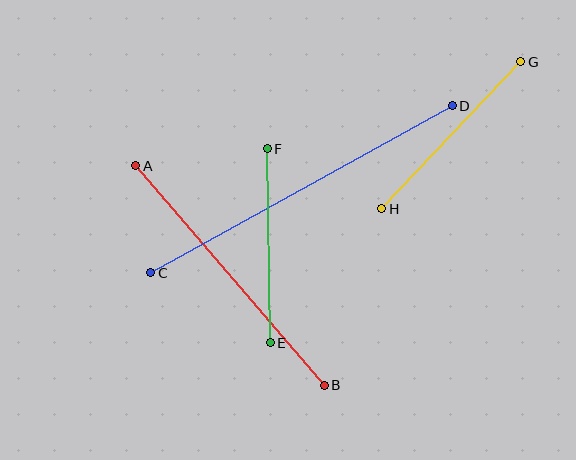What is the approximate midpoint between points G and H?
The midpoint is at approximately (451, 135) pixels.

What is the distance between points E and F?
The distance is approximately 194 pixels.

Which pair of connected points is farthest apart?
Points C and D are farthest apart.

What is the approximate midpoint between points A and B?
The midpoint is at approximately (230, 276) pixels.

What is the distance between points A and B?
The distance is approximately 290 pixels.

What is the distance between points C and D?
The distance is approximately 344 pixels.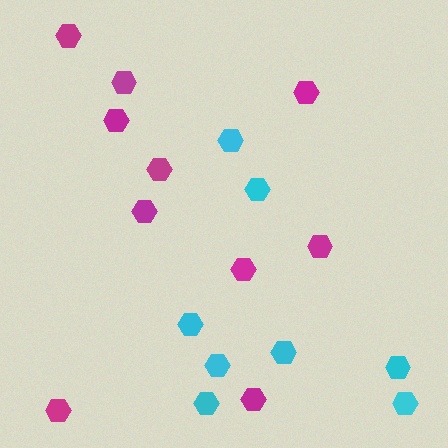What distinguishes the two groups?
There are 2 groups: one group of cyan hexagons (8) and one group of magenta hexagons (10).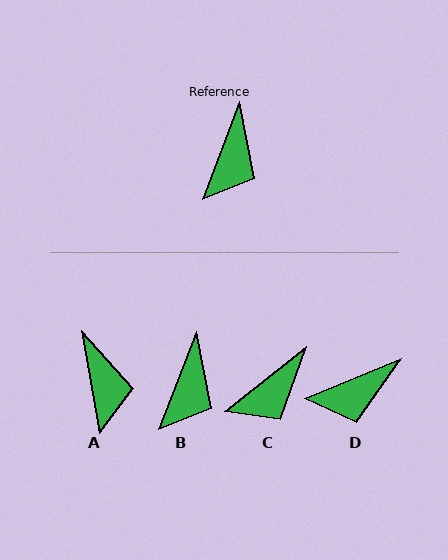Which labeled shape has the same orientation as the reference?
B.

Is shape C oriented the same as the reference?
No, it is off by about 30 degrees.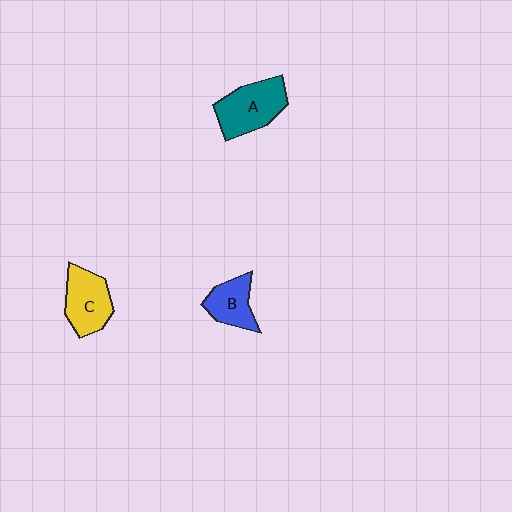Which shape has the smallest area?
Shape B (blue).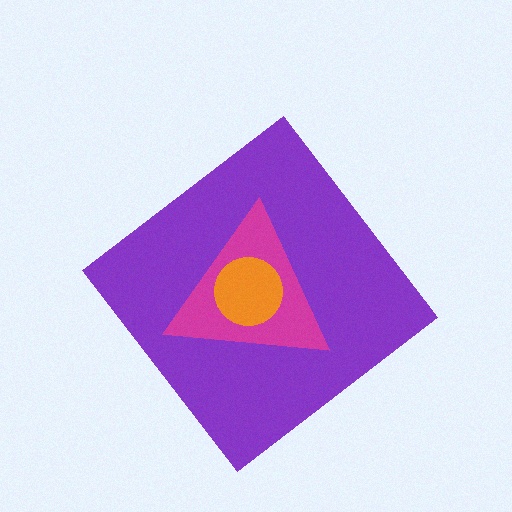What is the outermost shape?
The purple diamond.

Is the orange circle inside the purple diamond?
Yes.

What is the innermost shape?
The orange circle.